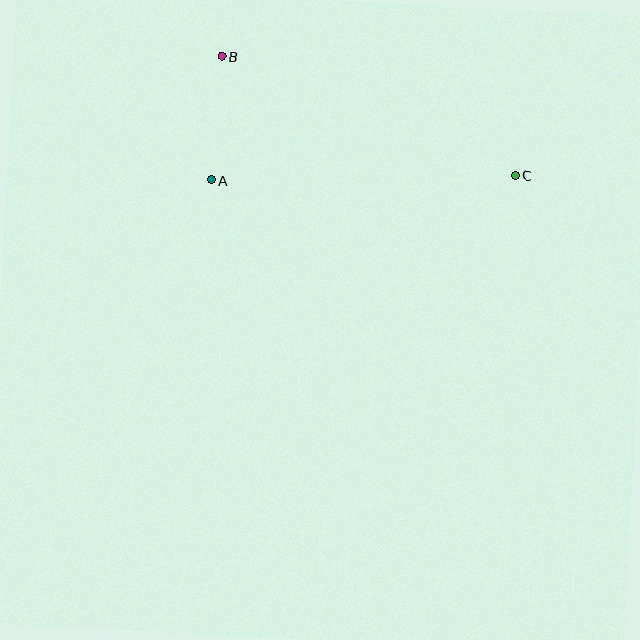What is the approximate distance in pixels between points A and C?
The distance between A and C is approximately 304 pixels.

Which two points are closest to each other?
Points A and B are closest to each other.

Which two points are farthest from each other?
Points B and C are farthest from each other.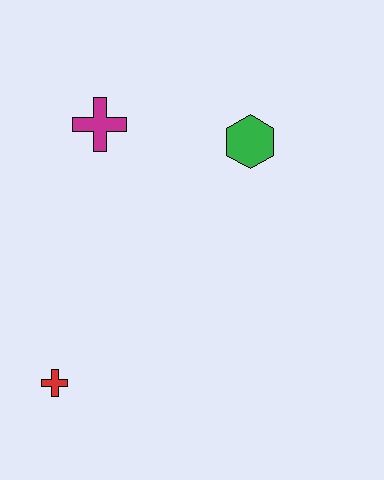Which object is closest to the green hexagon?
The magenta cross is closest to the green hexagon.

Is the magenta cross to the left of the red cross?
No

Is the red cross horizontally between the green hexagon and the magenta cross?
No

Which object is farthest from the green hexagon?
The red cross is farthest from the green hexagon.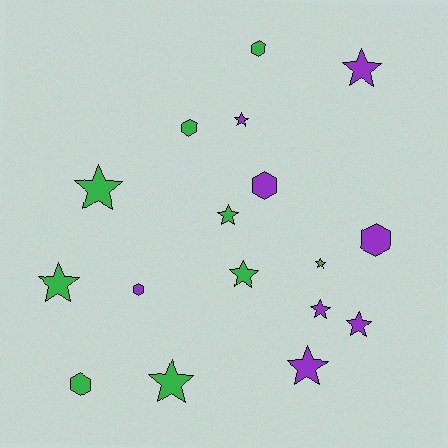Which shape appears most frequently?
Star, with 11 objects.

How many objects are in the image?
There are 17 objects.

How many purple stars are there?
There are 5 purple stars.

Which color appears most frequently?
Green, with 9 objects.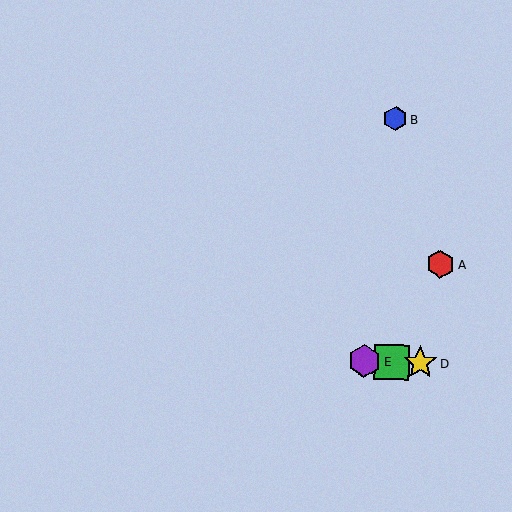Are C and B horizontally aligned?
No, C is at y≈362 and B is at y≈119.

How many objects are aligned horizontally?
3 objects (C, D, E) are aligned horizontally.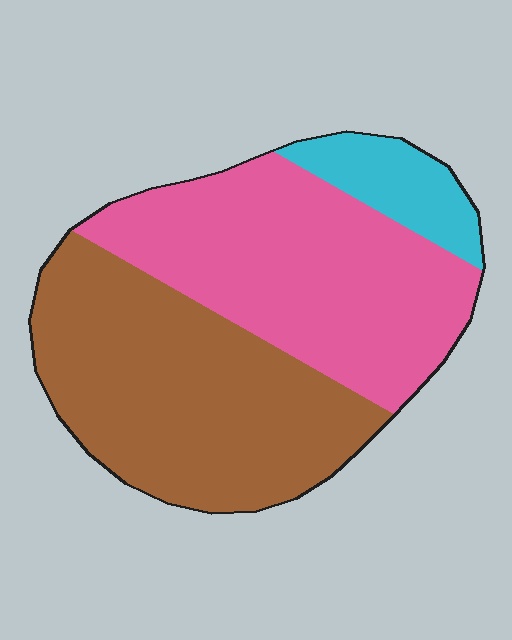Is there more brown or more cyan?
Brown.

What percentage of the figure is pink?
Pink covers roughly 45% of the figure.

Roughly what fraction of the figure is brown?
Brown covers roughly 45% of the figure.